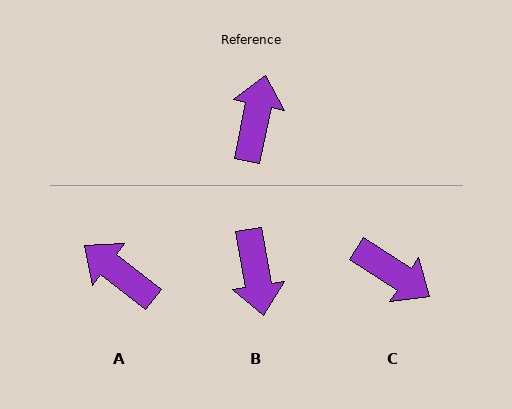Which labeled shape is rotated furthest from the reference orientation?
B, about 158 degrees away.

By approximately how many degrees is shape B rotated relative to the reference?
Approximately 158 degrees clockwise.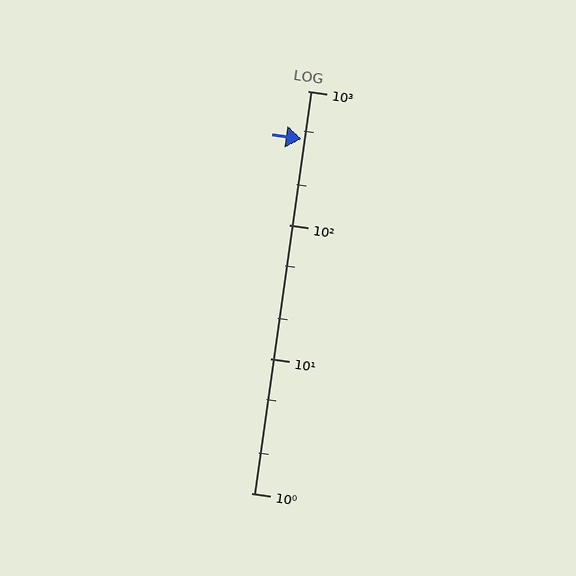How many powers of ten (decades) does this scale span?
The scale spans 3 decades, from 1 to 1000.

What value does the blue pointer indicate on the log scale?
The pointer indicates approximately 440.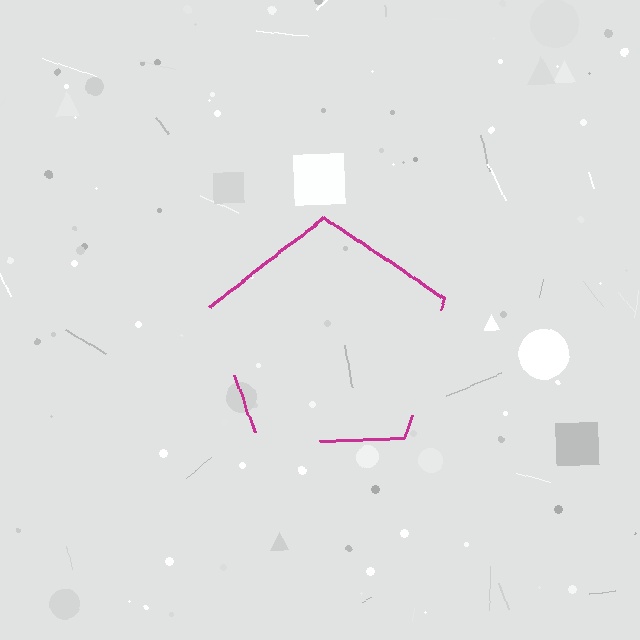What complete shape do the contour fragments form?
The contour fragments form a pentagon.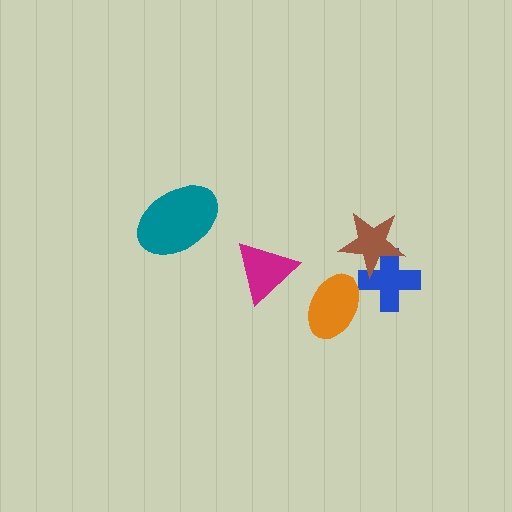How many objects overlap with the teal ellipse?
0 objects overlap with the teal ellipse.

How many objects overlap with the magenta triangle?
0 objects overlap with the magenta triangle.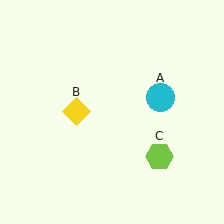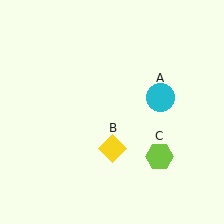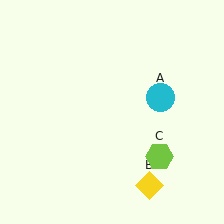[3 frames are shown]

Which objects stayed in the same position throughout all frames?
Cyan circle (object A) and lime hexagon (object C) remained stationary.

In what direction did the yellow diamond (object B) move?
The yellow diamond (object B) moved down and to the right.